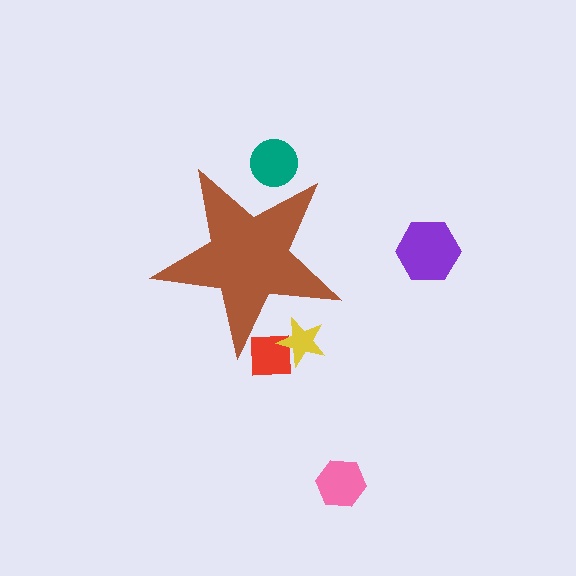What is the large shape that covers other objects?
A brown star.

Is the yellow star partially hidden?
Yes, the yellow star is partially hidden behind the brown star.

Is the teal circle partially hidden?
Yes, the teal circle is partially hidden behind the brown star.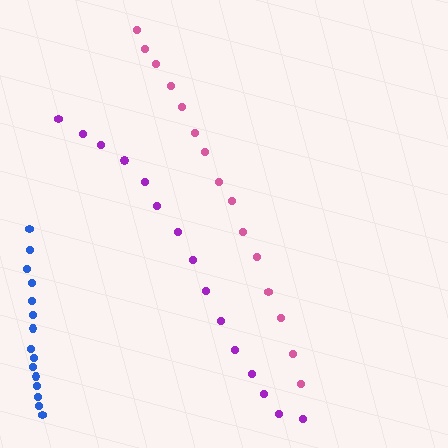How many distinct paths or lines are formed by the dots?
There are 3 distinct paths.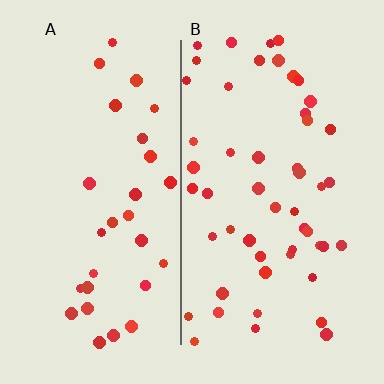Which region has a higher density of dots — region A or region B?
B (the right).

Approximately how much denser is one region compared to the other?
Approximately 1.7× — region B over region A.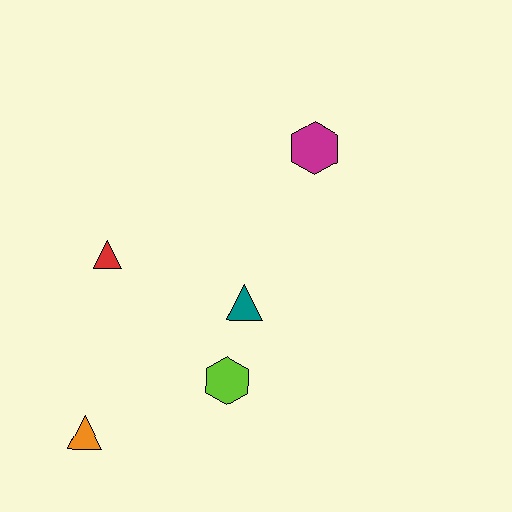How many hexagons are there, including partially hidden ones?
There are 2 hexagons.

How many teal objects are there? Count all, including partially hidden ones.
There is 1 teal object.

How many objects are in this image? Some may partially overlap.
There are 5 objects.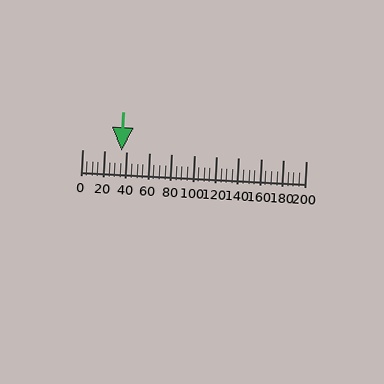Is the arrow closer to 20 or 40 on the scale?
The arrow is closer to 40.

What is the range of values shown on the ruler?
The ruler shows values from 0 to 200.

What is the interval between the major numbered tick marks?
The major tick marks are spaced 20 units apart.